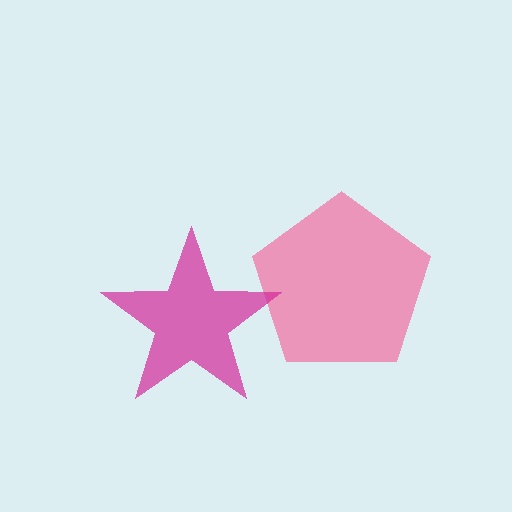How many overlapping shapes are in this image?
There are 2 overlapping shapes in the image.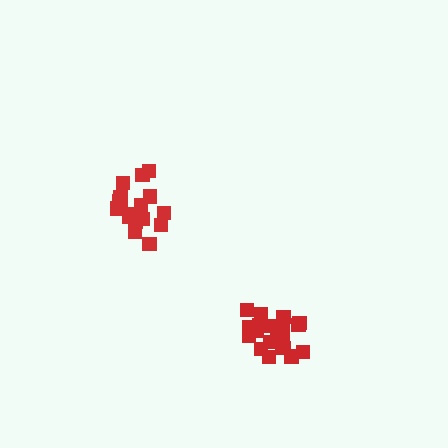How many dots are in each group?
Group 1: 19 dots, Group 2: 20 dots (39 total).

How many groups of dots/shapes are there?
There are 2 groups.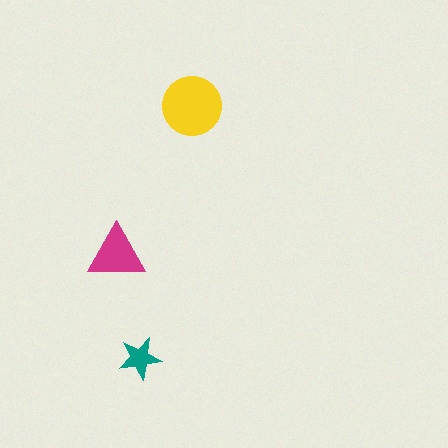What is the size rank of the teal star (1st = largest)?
3rd.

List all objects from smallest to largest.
The teal star, the magenta triangle, the yellow circle.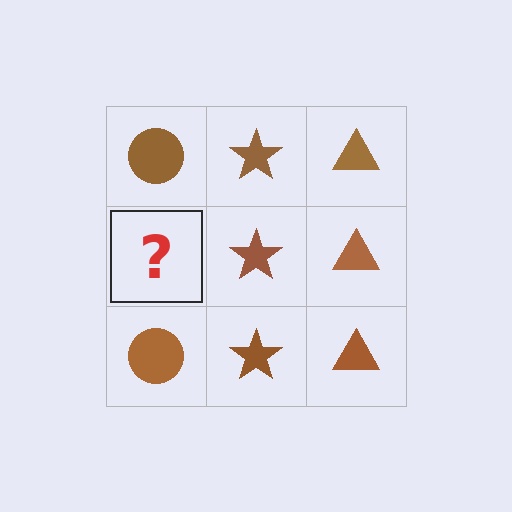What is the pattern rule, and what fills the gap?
The rule is that each column has a consistent shape. The gap should be filled with a brown circle.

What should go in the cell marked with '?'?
The missing cell should contain a brown circle.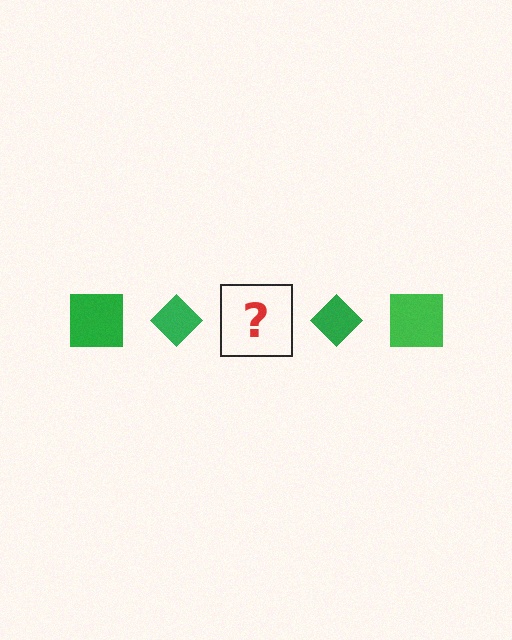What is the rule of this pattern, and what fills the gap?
The rule is that the pattern cycles through square, diamond shapes in green. The gap should be filled with a green square.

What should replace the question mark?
The question mark should be replaced with a green square.